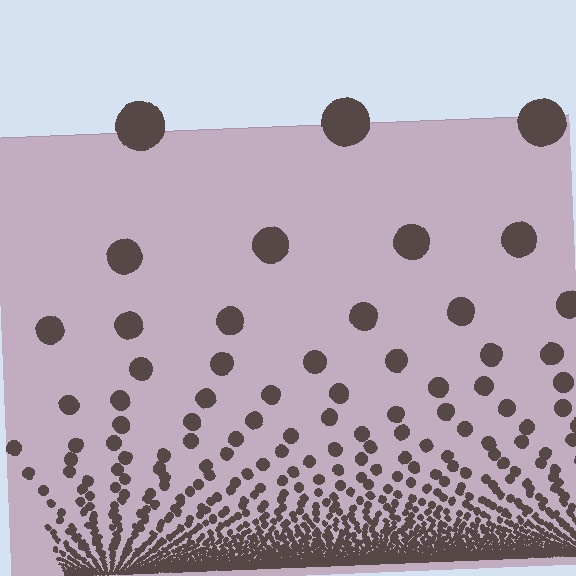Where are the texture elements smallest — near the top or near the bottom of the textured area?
Near the bottom.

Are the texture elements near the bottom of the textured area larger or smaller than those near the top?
Smaller. The gradient is inverted — elements near the bottom are smaller and denser.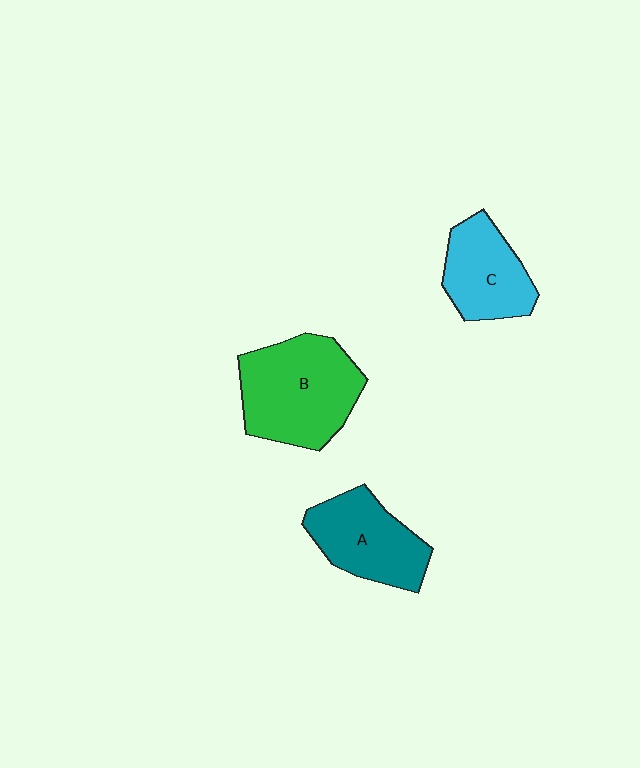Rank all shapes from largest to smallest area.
From largest to smallest: B (green), A (teal), C (cyan).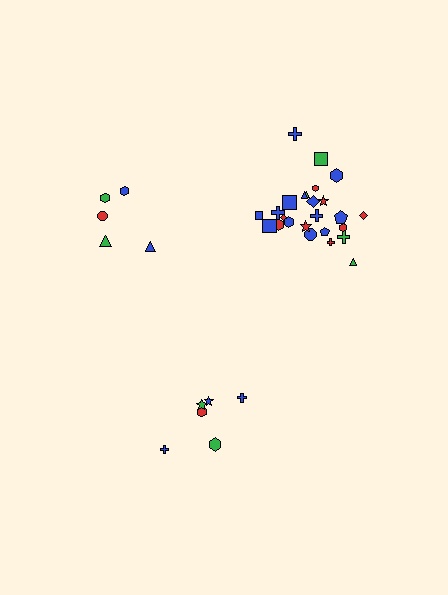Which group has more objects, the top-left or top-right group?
The top-right group.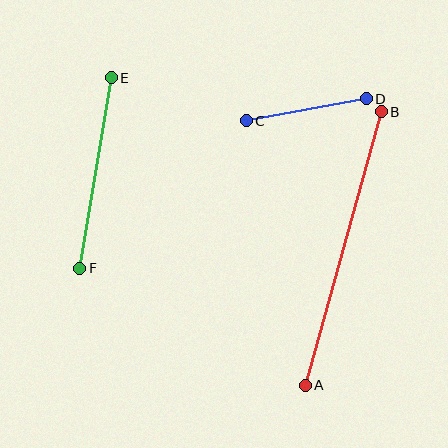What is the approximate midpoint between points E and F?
The midpoint is at approximately (95, 173) pixels.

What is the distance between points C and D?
The distance is approximately 122 pixels.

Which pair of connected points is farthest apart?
Points A and B are farthest apart.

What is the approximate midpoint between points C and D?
The midpoint is at approximately (306, 110) pixels.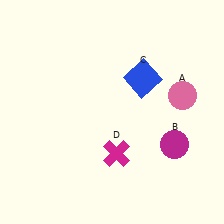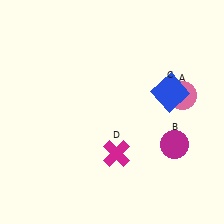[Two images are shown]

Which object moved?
The blue square (C) moved right.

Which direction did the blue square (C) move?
The blue square (C) moved right.